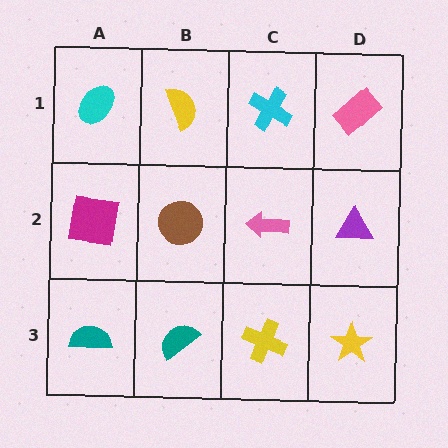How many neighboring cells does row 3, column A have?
2.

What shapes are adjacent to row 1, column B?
A brown circle (row 2, column B), a cyan ellipse (row 1, column A), a cyan cross (row 1, column C).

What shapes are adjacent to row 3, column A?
A magenta square (row 2, column A), a teal semicircle (row 3, column B).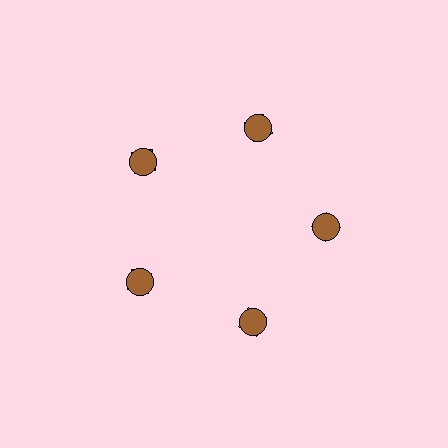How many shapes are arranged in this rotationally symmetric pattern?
There are 10 shapes, arranged in 5 groups of 2.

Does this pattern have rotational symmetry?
Yes, this pattern has 5-fold rotational symmetry. It looks the same after rotating 72 degrees around the center.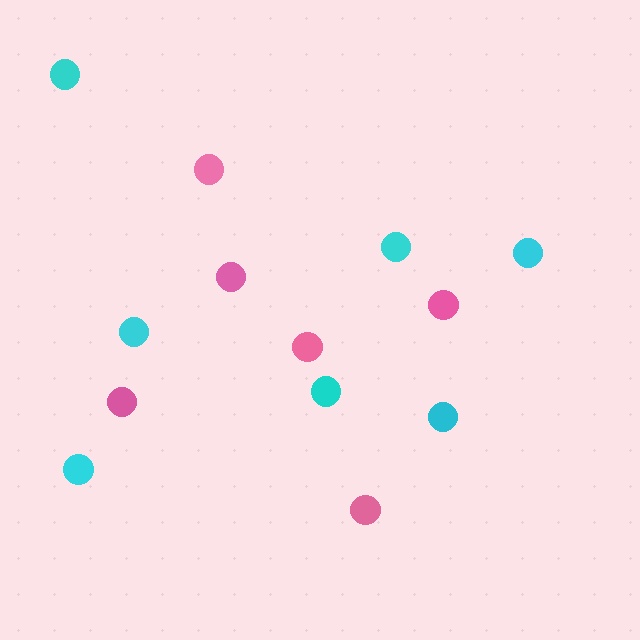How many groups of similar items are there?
There are 2 groups: one group of pink circles (6) and one group of cyan circles (7).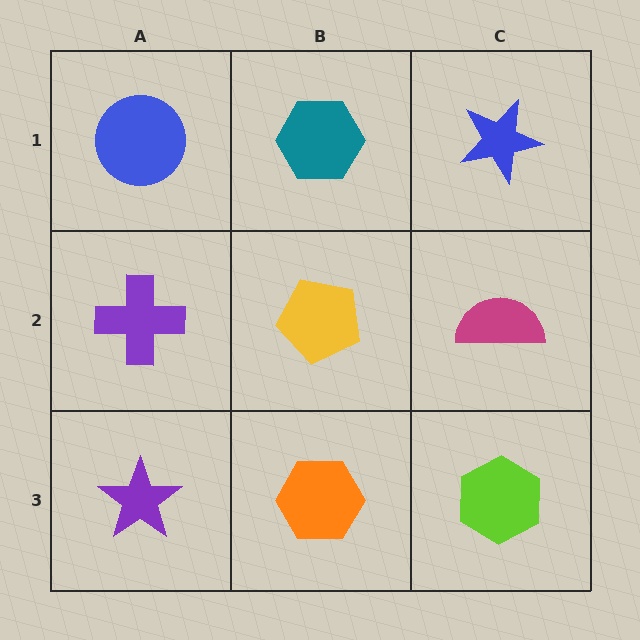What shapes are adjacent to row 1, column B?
A yellow pentagon (row 2, column B), a blue circle (row 1, column A), a blue star (row 1, column C).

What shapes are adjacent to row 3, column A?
A purple cross (row 2, column A), an orange hexagon (row 3, column B).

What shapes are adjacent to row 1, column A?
A purple cross (row 2, column A), a teal hexagon (row 1, column B).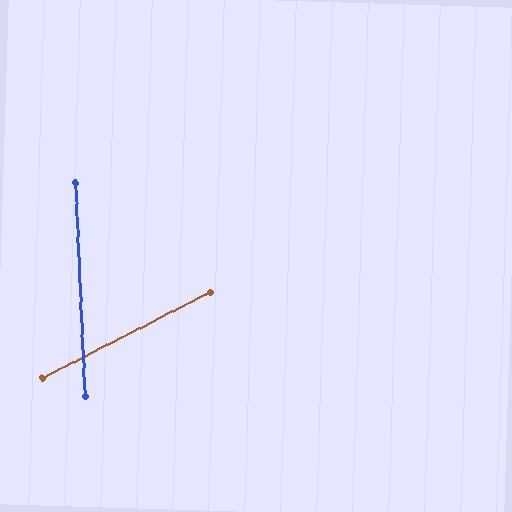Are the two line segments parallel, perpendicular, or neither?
Neither parallel nor perpendicular — they differ by about 65°.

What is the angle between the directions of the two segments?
Approximately 65 degrees.